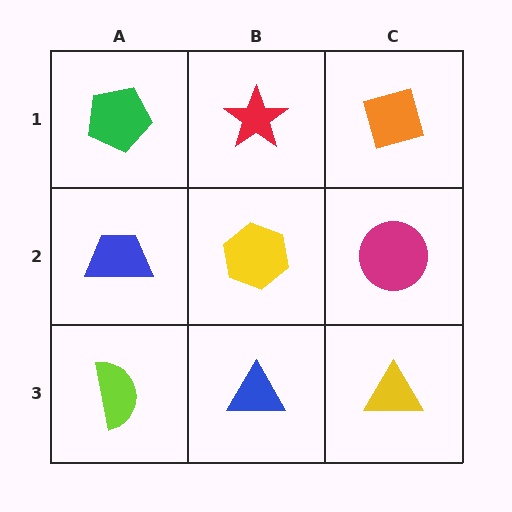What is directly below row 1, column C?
A magenta circle.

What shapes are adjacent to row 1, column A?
A blue trapezoid (row 2, column A), a red star (row 1, column B).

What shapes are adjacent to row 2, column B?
A red star (row 1, column B), a blue triangle (row 3, column B), a blue trapezoid (row 2, column A), a magenta circle (row 2, column C).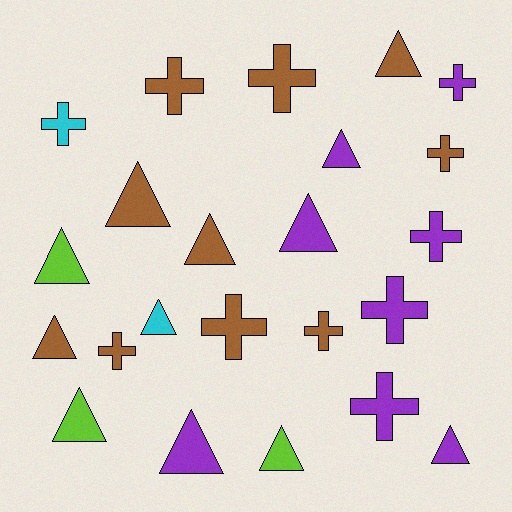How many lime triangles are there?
There are 3 lime triangles.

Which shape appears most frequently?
Triangle, with 12 objects.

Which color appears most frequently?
Brown, with 10 objects.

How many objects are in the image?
There are 23 objects.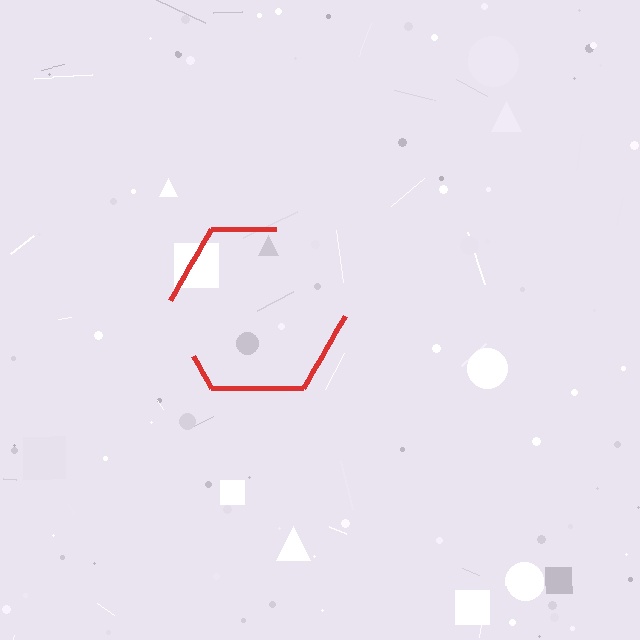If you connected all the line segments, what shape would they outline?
They would outline a hexagon.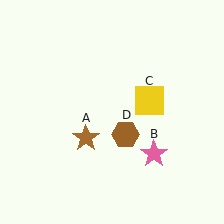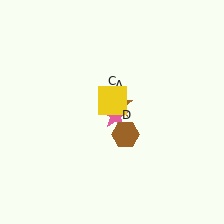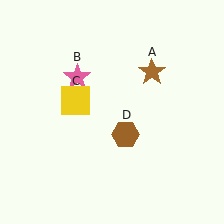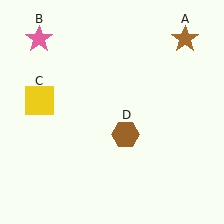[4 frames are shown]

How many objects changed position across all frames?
3 objects changed position: brown star (object A), pink star (object B), yellow square (object C).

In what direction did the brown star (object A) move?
The brown star (object A) moved up and to the right.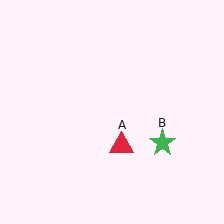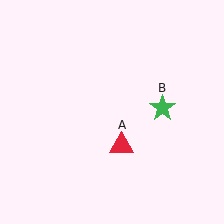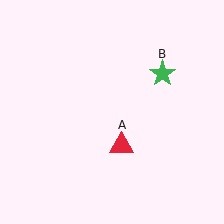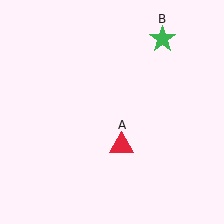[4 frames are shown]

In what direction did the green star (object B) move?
The green star (object B) moved up.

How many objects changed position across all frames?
1 object changed position: green star (object B).